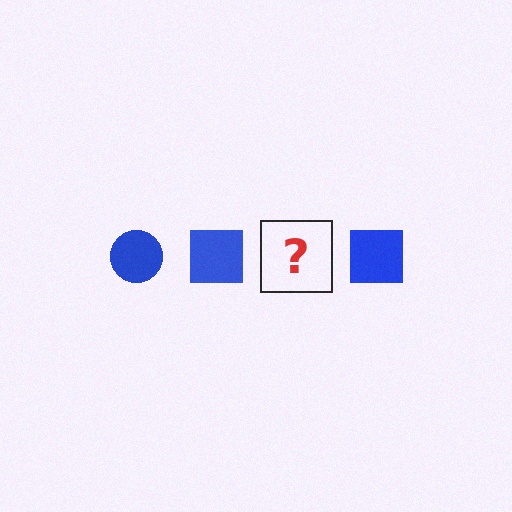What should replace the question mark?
The question mark should be replaced with a blue circle.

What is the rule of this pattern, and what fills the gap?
The rule is that the pattern cycles through circle, square shapes in blue. The gap should be filled with a blue circle.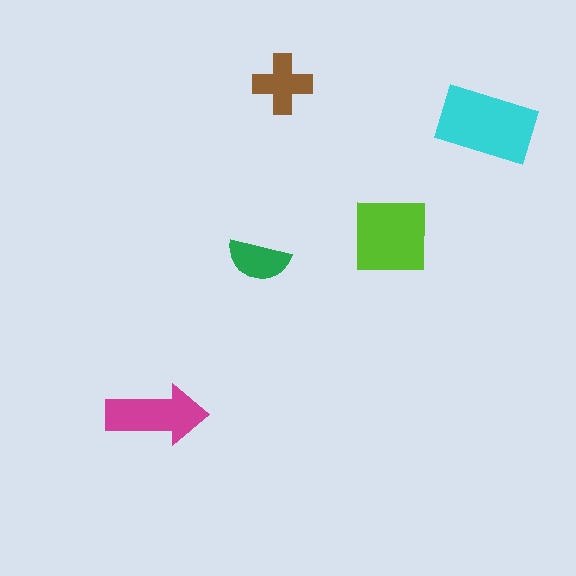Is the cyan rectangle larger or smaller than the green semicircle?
Larger.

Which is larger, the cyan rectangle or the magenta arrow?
The cyan rectangle.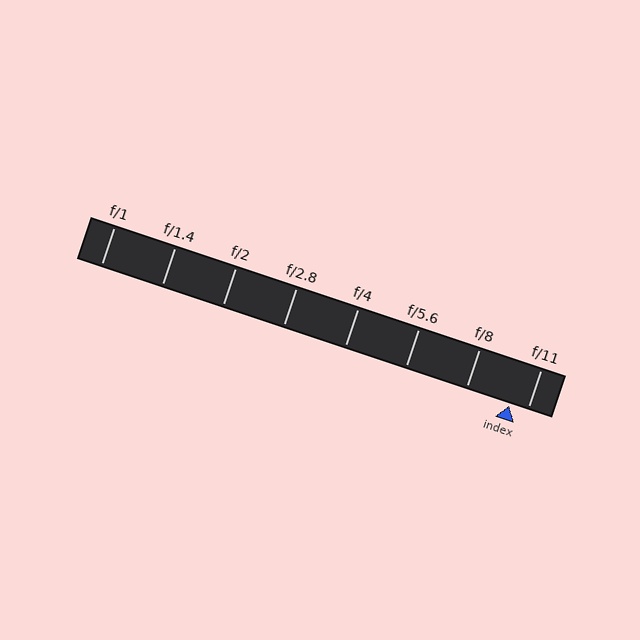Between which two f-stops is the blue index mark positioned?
The index mark is between f/8 and f/11.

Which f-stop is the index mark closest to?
The index mark is closest to f/11.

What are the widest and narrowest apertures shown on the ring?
The widest aperture shown is f/1 and the narrowest is f/11.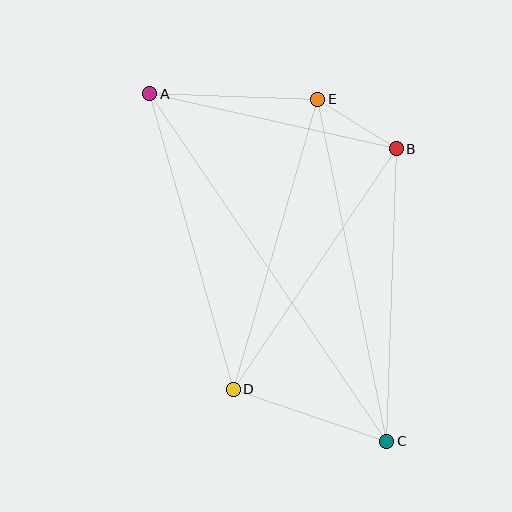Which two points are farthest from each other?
Points A and C are farthest from each other.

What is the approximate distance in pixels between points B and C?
The distance between B and C is approximately 292 pixels.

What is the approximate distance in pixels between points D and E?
The distance between D and E is approximately 302 pixels.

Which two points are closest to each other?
Points B and E are closest to each other.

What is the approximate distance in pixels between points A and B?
The distance between A and B is approximately 253 pixels.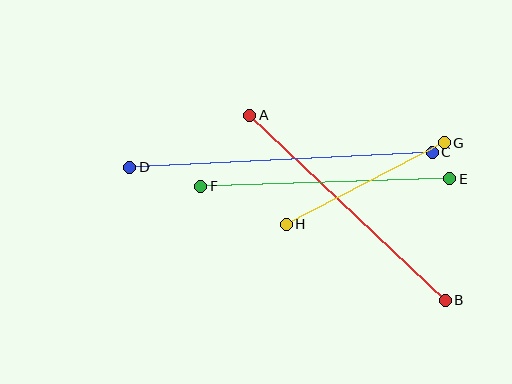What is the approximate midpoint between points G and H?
The midpoint is at approximately (365, 183) pixels.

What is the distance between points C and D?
The distance is approximately 302 pixels.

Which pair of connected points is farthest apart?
Points C and D are farthest apart.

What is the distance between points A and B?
The distance is approximately 269 pixels.